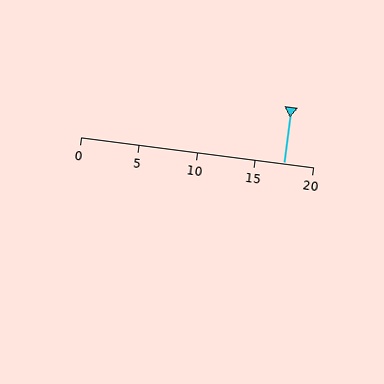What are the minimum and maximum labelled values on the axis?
The axis runs from 0 to 20.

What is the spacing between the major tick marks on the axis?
The major ticks are spaced 5 apart.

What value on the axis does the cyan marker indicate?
The marker indicates approximately 17.5.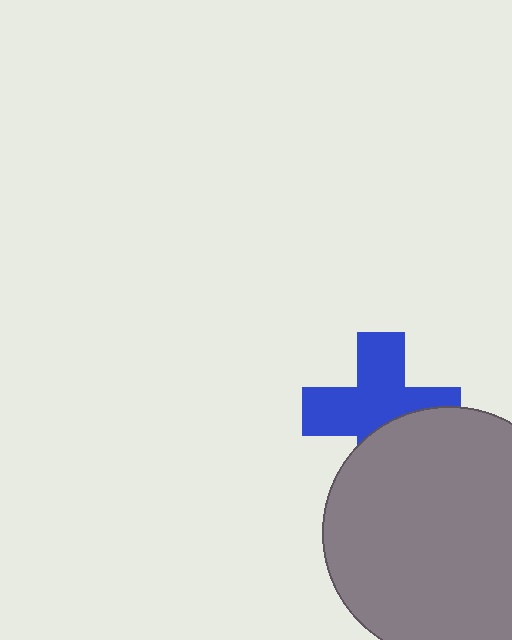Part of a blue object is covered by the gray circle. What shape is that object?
It is a cross.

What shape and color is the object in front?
The object in front is a gray circle.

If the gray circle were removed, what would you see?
You would see the complete blue cross.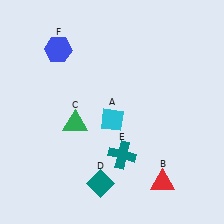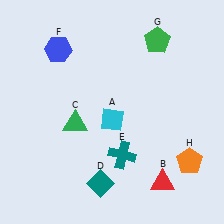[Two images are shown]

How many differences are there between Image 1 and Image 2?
There are 2 differences between the two images.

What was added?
A green pentagon (G), an orange pentagon (H) were added in Image 2.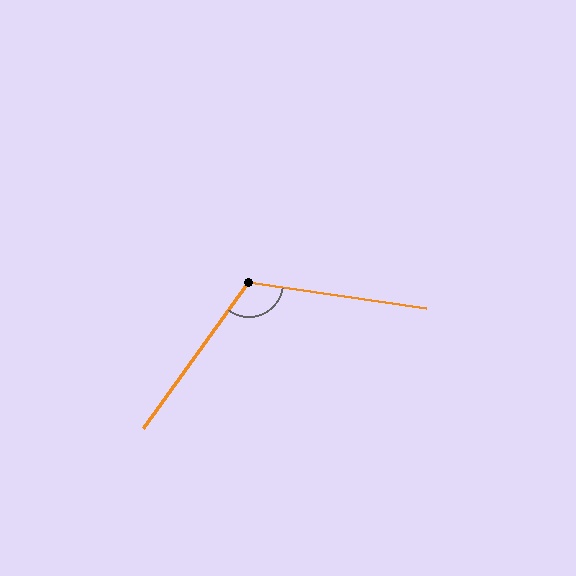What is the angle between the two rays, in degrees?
Approximately 117 degrees.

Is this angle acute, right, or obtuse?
It is obtuse.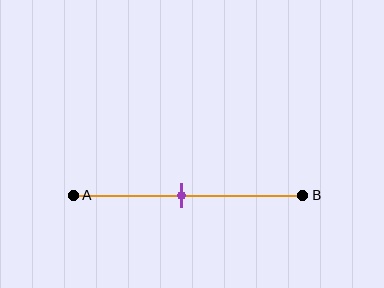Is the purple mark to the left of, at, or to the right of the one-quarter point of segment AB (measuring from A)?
The purple mark is to the right of the one-quarter point of segment AB.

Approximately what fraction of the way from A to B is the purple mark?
The purple mark is approximately 45% of the way from A to B.